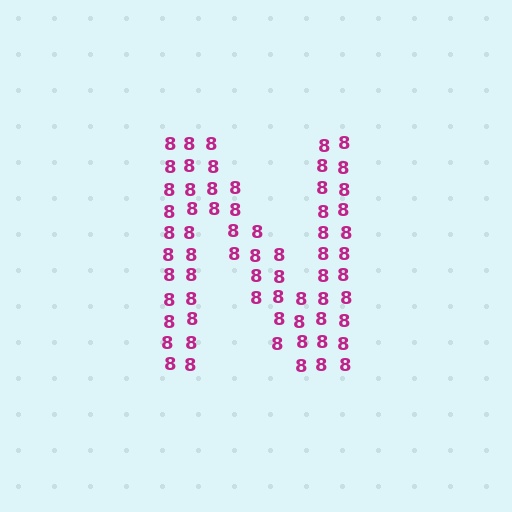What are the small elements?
The small elements are digit 8's.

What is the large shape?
The large shape is the letter N.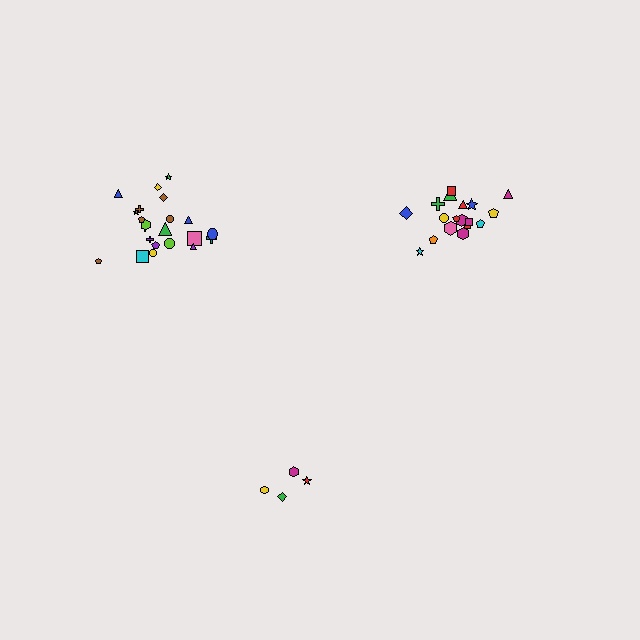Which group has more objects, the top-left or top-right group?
The top-left group.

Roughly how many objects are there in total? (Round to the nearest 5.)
Roughly 45 objects in total.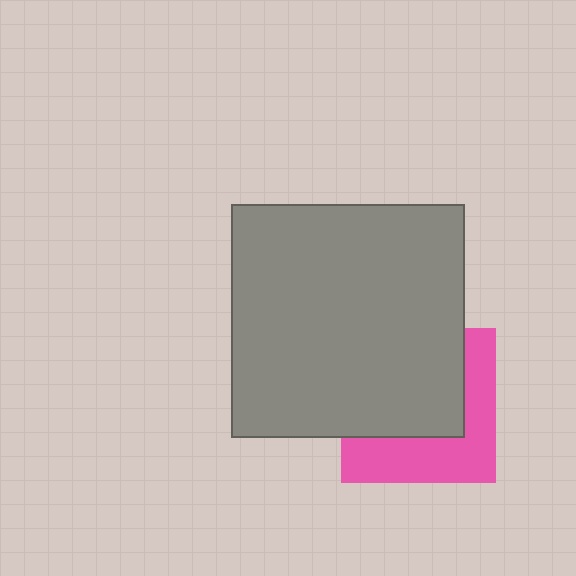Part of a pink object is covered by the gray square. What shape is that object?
It is a square.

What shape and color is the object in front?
The object in front is a gray square.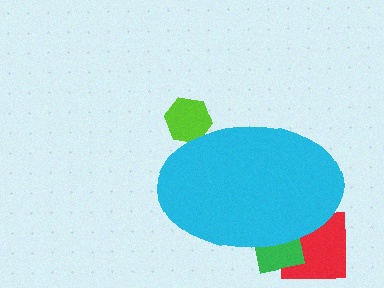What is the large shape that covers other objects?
A cyan ellipse.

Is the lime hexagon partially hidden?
Yes, the lime hexagon is partially hidden behind the cyan ellipse.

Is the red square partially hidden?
Yes, the red square is partially hidden behind the cyan ellipse.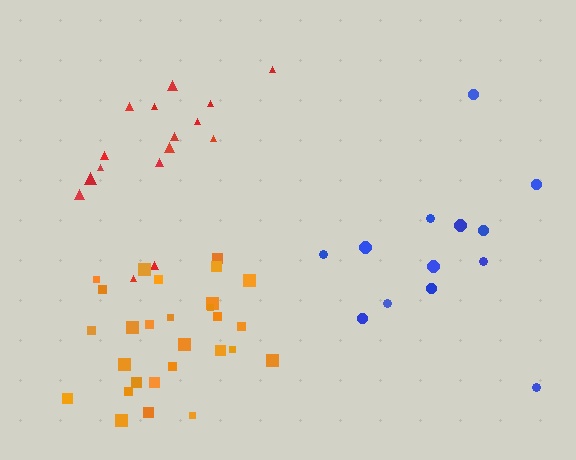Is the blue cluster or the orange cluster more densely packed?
Orange.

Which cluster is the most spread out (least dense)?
Blue.